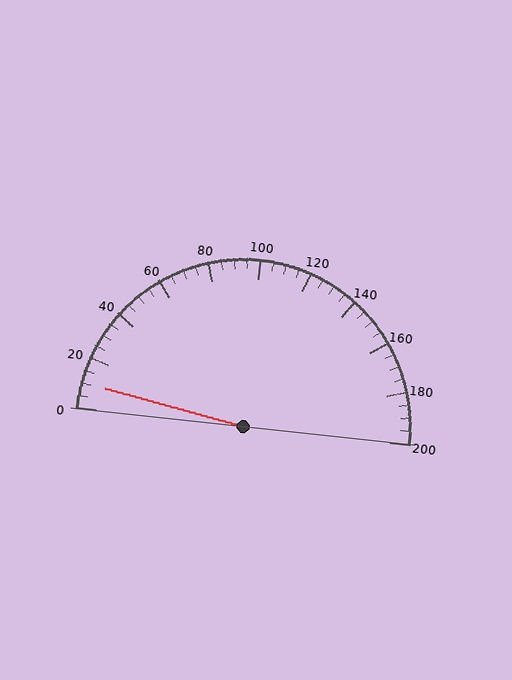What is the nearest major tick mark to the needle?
The nearest major tick mark is 0.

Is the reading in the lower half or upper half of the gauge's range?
The reading is in the lower half of the range (0 to 200).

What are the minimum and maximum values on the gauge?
The gauge ranges from 0 to 200.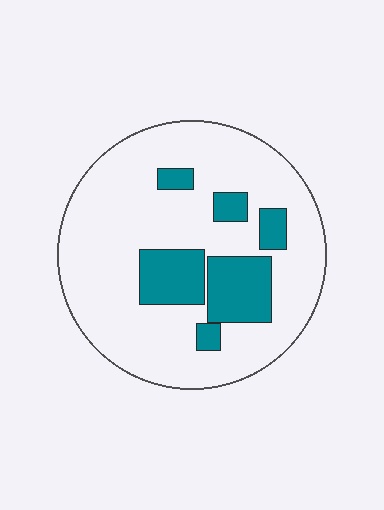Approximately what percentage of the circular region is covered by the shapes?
Approximately 20%.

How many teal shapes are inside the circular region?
6.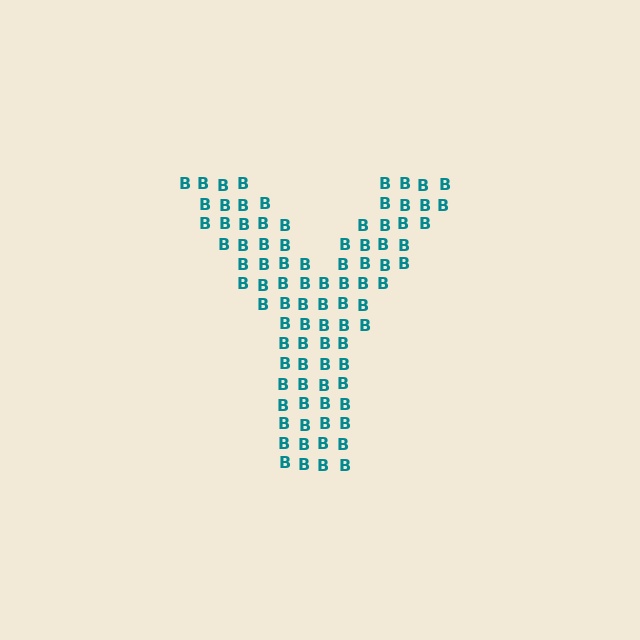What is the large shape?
The large shape is the letter Y.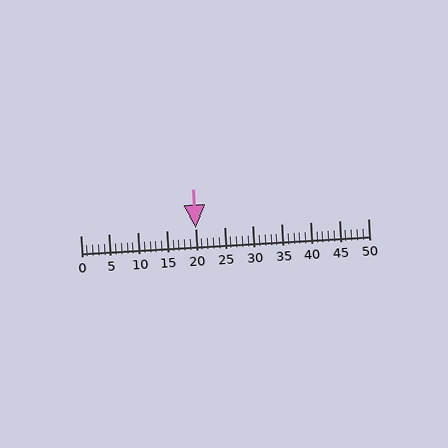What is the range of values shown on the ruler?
The ruler shows values from 0 to 50.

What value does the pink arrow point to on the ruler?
The pink arrow points to approximately 20.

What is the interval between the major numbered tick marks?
The major tick marks are spaced 5 units apart.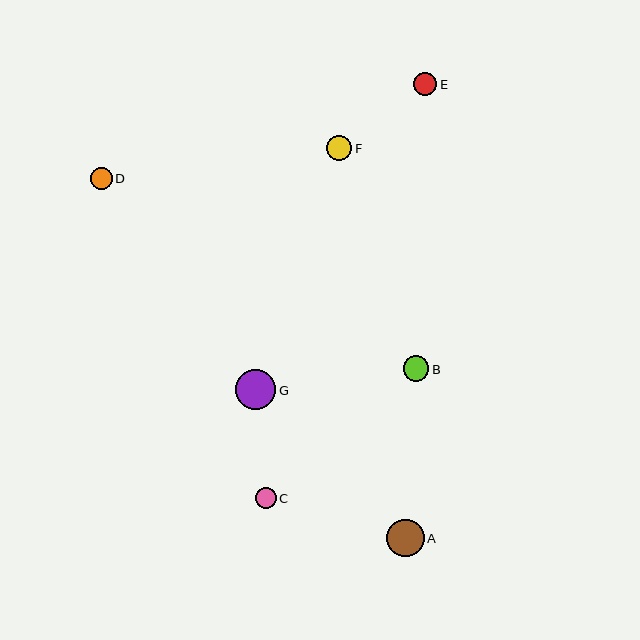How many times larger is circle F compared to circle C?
Circle F is approximately 1.2 times the size of circle C.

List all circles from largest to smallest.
From largest to smallest: G, A, B, F, E, D, C.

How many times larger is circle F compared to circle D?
Circle F is approximately 1.1 times the size of circle D.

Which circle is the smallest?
Circle C is the smallest with a size of approximately 21 pixels.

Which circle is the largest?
Circle G is the largest with a size of approximately 40 pixels.